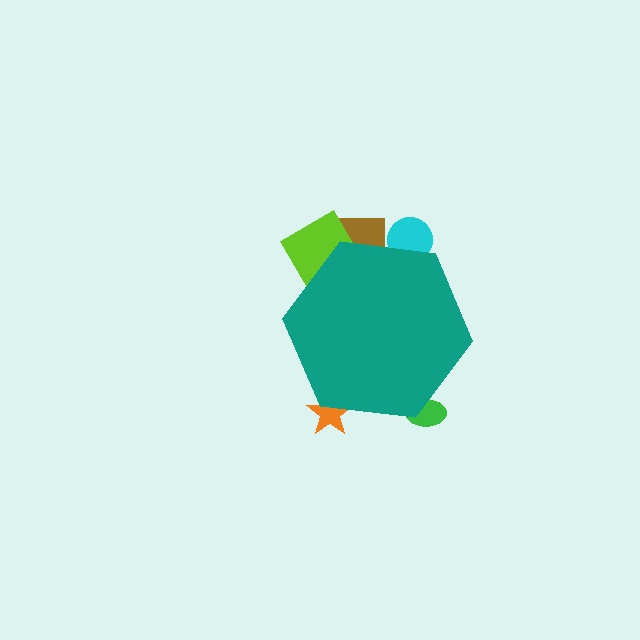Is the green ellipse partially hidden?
Yes, the green ellipse is partially hidden behind the teal hexagon.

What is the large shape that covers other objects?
A teal hexagon.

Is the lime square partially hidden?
Yes, the lime square is partially hidden behind the teal hexagon.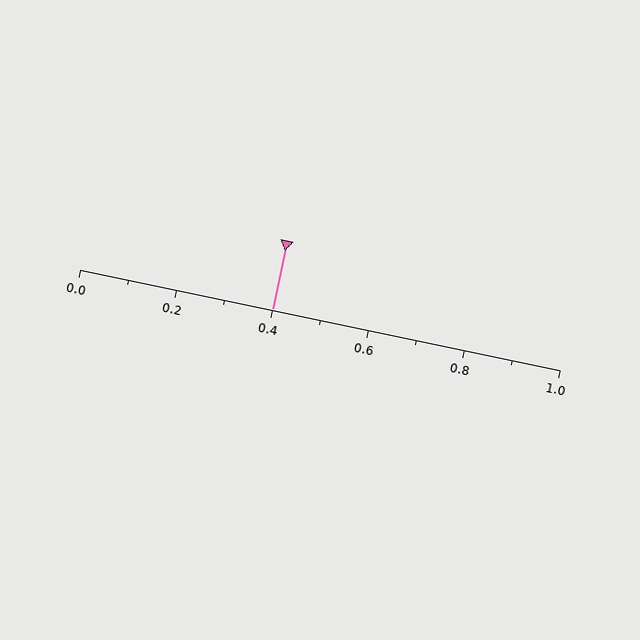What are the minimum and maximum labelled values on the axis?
The axis runs from 0.0 to 1.0.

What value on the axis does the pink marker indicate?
The marker indicates approximately 0.4.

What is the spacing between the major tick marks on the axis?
The major ticks are spaced 0.2 apart.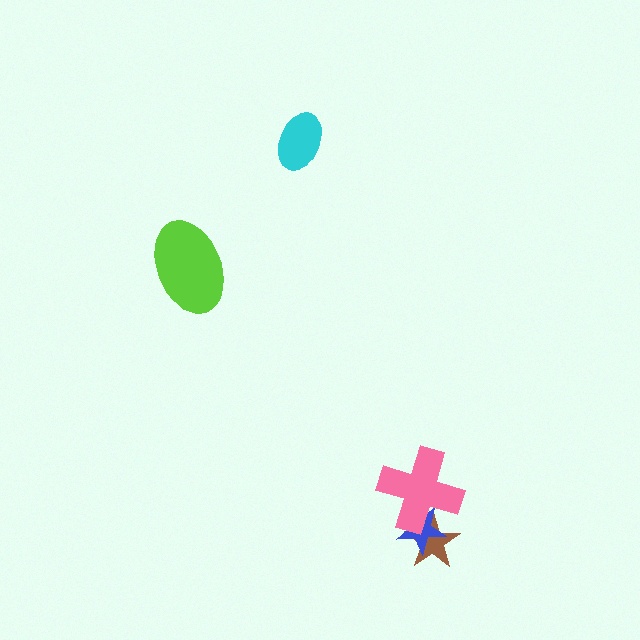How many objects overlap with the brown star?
2 objects overlap with the brown star.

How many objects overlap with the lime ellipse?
0 objects overlap with the lime ellipse.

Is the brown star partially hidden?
Yes, it is partially covered by another shape.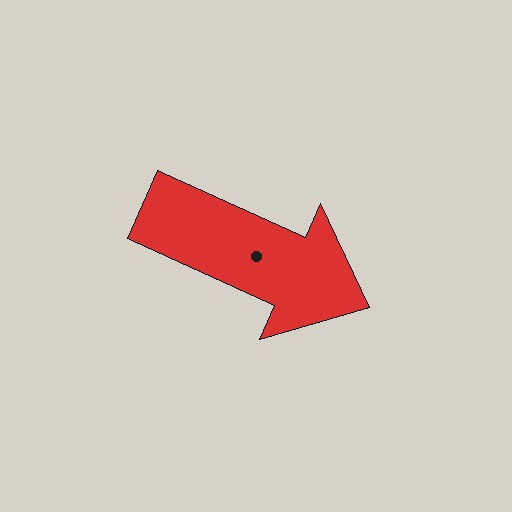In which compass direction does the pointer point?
Southeast.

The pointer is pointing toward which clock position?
Roughly 4 o'clock.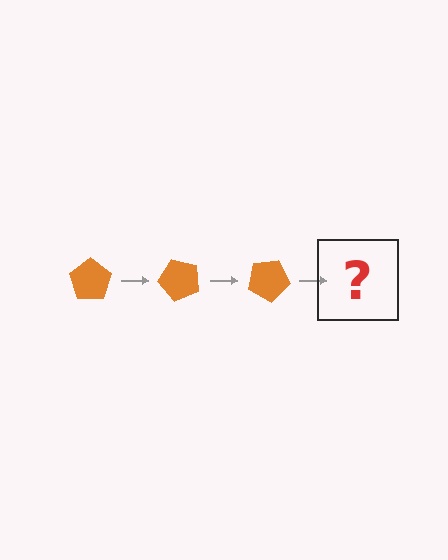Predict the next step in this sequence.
The next step is an orange pentagon rotated 150 degrees.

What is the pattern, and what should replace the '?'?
The pattern is that the pentagon rotates 50 degrees each step. The '?' should be an orange pentagon rotated 150 degrees.